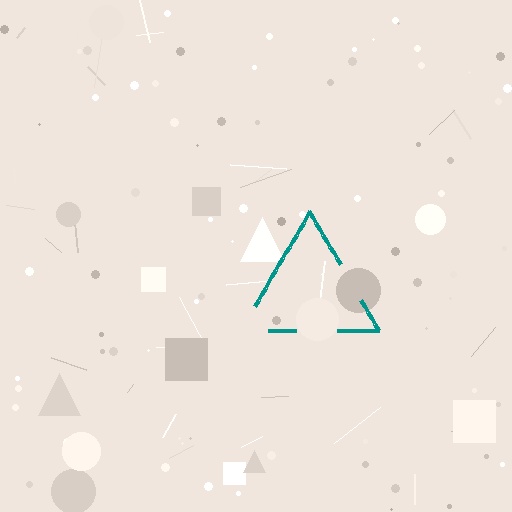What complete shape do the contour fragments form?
The contour fragments form a triangle.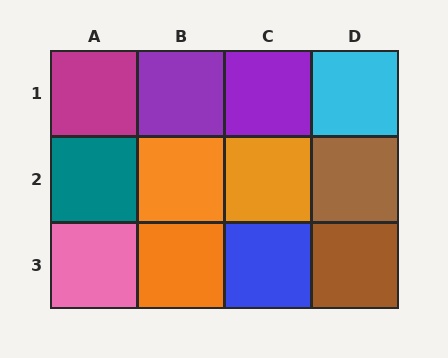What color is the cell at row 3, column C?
Blue.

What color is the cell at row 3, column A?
Pink.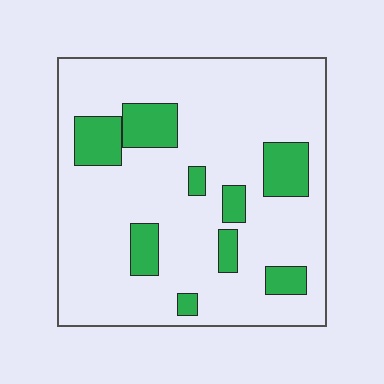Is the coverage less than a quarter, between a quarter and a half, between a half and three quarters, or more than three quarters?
Less than a quarter.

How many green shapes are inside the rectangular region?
9.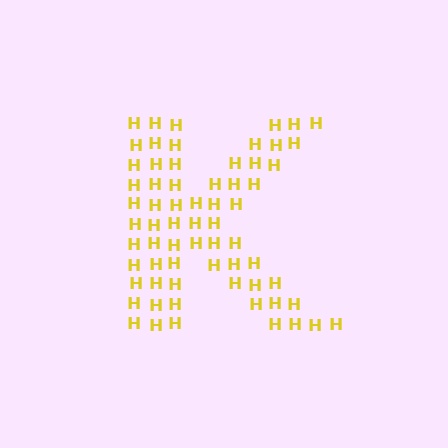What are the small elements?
The small elements are letter H's.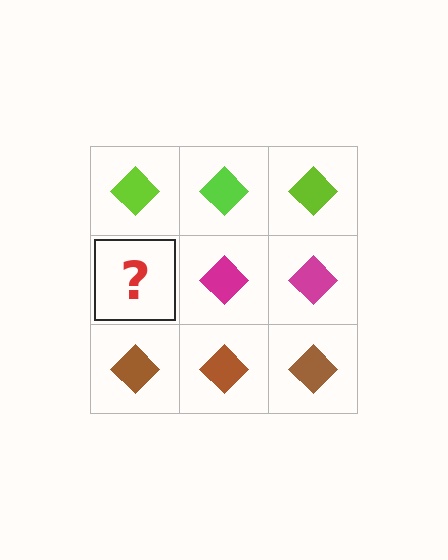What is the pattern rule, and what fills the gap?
The rule is that each row has a consistent color. The gap should be filled with a magenta diamond.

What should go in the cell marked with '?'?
The missing cell should contain a magenta diamond.